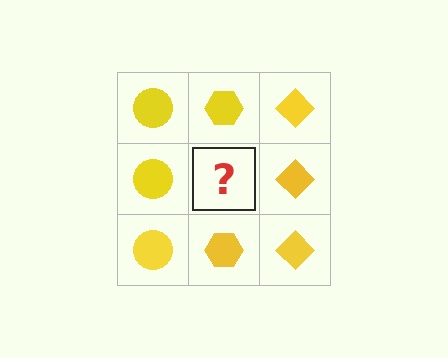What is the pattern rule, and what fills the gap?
The rule is that each column has a consistent shape. The gap should be filled with a yellow hexagon.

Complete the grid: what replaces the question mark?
The question mark should be replaced with a yellow hexagon.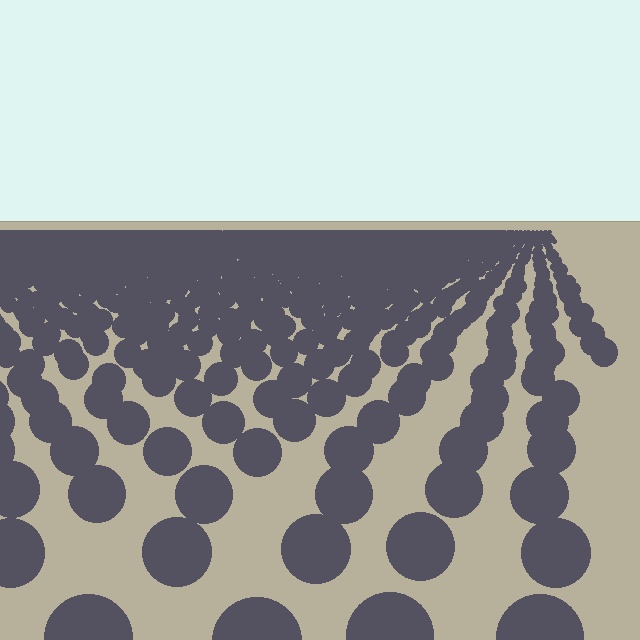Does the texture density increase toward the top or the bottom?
Density increases toward the top.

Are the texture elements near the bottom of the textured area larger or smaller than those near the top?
Larger. Near the bottom, elements are closer to the viewer and appear at a bigger on-screen size.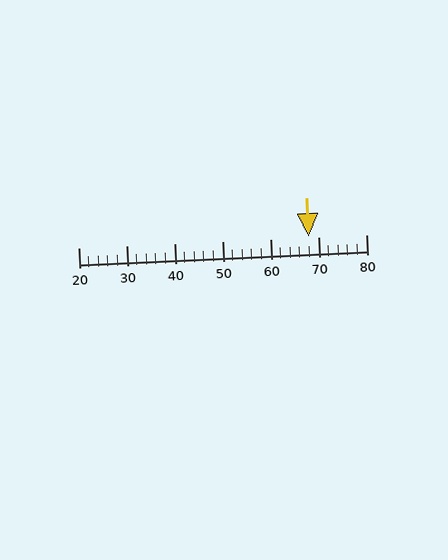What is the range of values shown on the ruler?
The ruler shows values from 20 to 80.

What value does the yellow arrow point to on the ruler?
The yellow arrow points to approximately 68.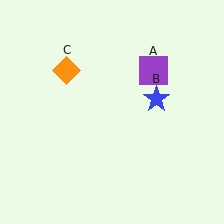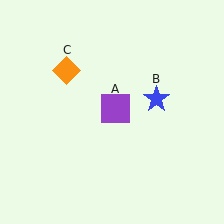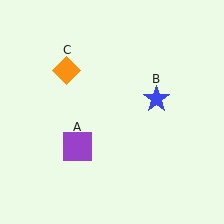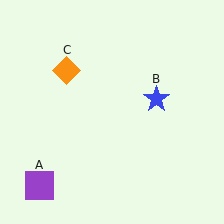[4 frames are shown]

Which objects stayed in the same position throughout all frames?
Blue star (object B) and orange diamond (object C) remained stationary.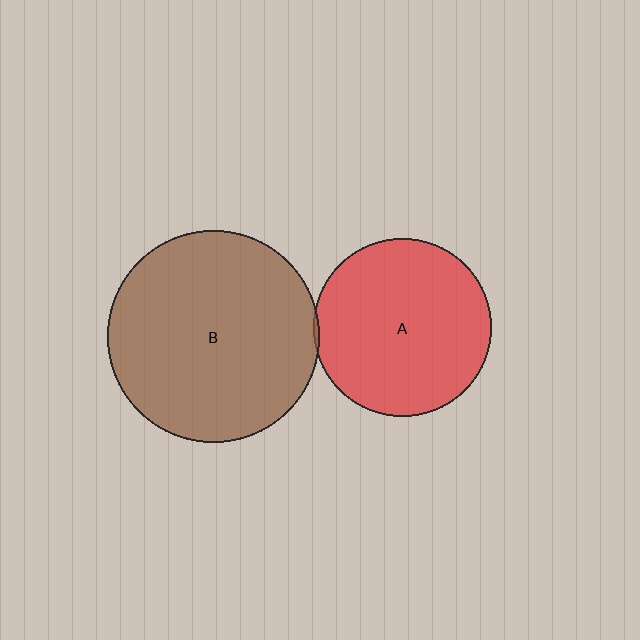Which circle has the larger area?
Circle B (brown).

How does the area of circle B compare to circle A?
Approximately 1.4 times.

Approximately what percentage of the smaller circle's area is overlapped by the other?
Approximately 5%.